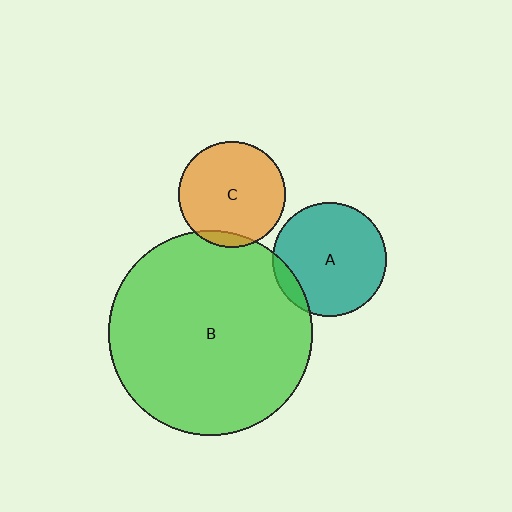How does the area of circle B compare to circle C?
Approximately 3.7 times.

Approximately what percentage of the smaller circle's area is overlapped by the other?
Approximately 10%.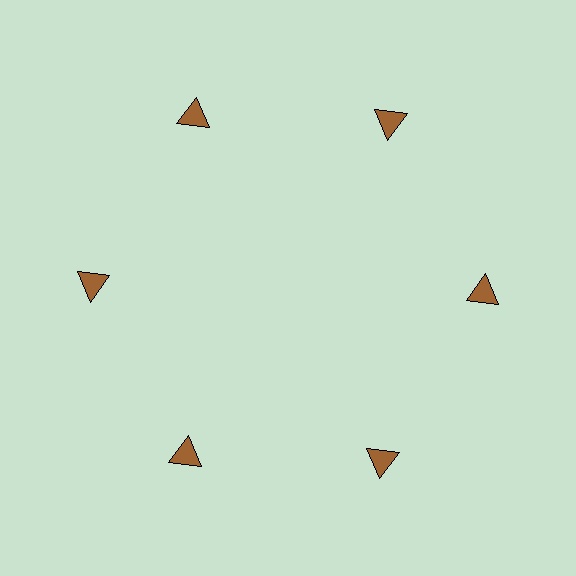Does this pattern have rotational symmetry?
Yes, this pattern has 6-fold rotational symmetry. It looks the same after rotating 60 degrees around the center.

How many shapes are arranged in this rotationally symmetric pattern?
There are 6 shapes, arranged in 6 groups of 1.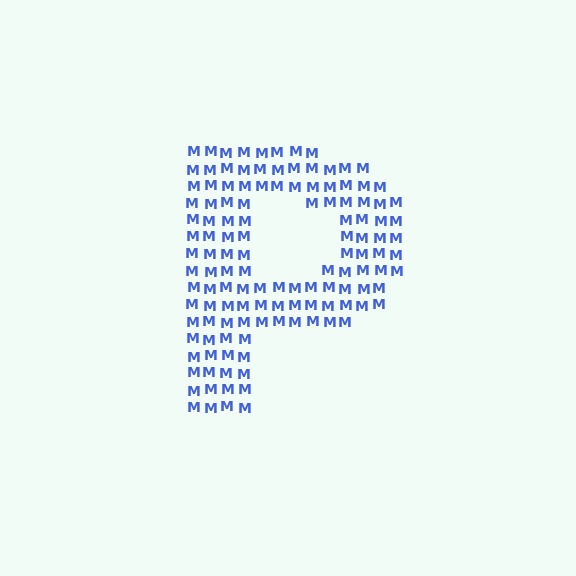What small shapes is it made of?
It is made of small letter M's.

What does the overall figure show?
The overall figure shows the letter P.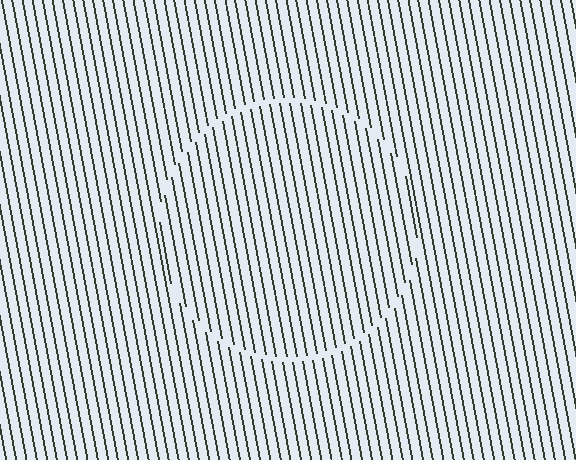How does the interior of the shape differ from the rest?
The interior of the shape contains the same grating, shifted by half a period — the contour is defined by the phase discontinuity where line-ends from the inner and outer gratings abut.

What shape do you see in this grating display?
An illusory circle. The interior of the shape contains the same grating, shifted by half a period — the contour is defined by the phase discontinuity where line-ends from the inner and outer gratings abut.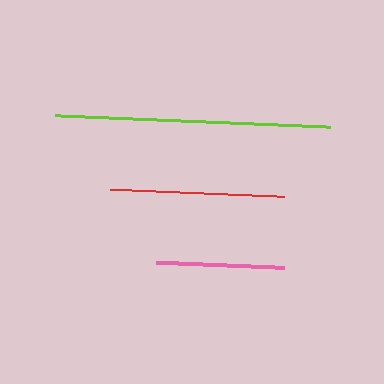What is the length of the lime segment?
The lime segment is approximately 275 pixels long.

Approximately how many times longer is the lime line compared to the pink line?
The lime line is approximately 2.1 times the length of the pink line.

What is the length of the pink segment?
The pink segment is approximately 128 pixels long.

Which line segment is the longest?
The lime line is the longest at approximately 275 pixels.